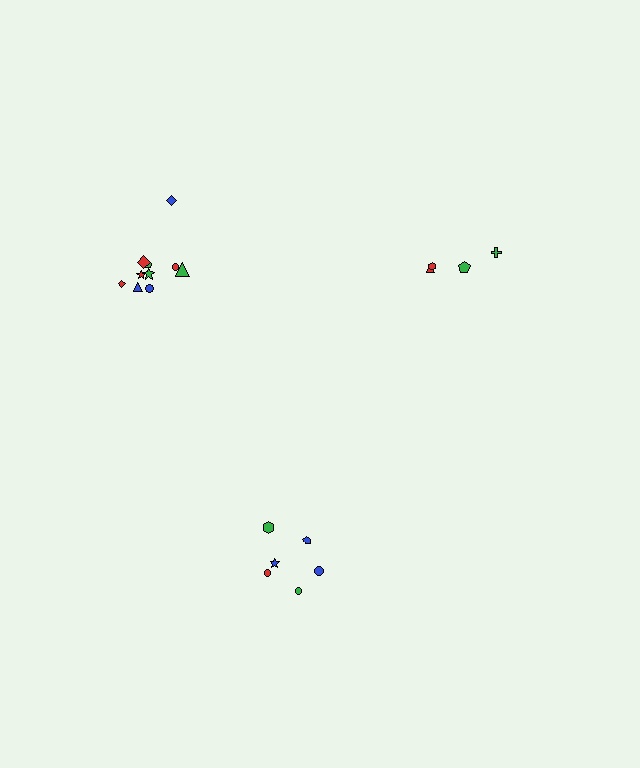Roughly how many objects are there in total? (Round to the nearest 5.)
Roughly 20 objects in total.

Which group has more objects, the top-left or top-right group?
The top-left group.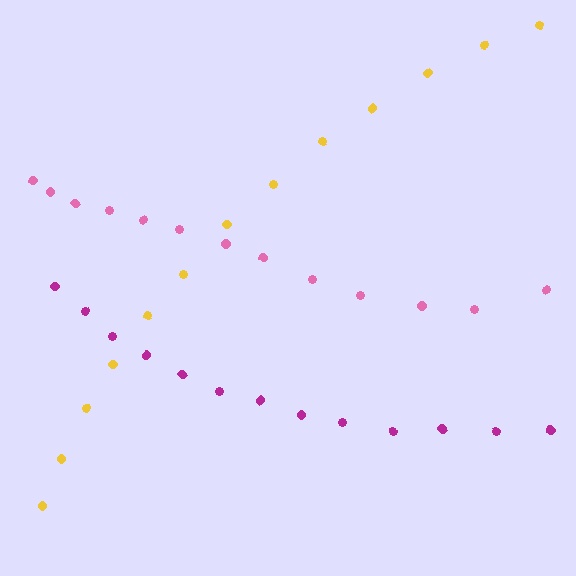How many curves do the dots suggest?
There are 3 distinct paths.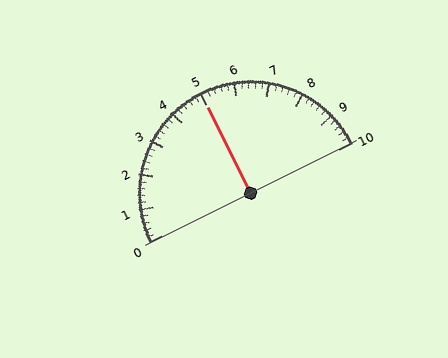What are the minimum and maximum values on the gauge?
The gauge ranges from 0 to 10.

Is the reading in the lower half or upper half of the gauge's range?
The reading is in the upper half of the range (0 to 10).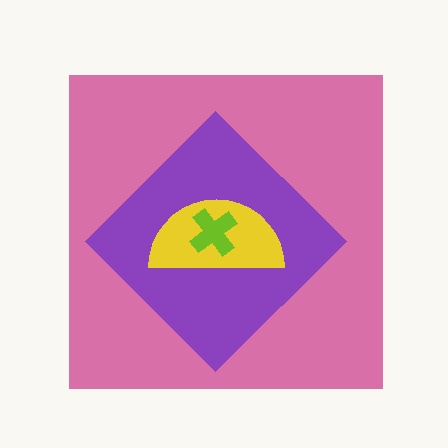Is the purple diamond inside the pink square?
Yes.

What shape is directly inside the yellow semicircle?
The lime cross.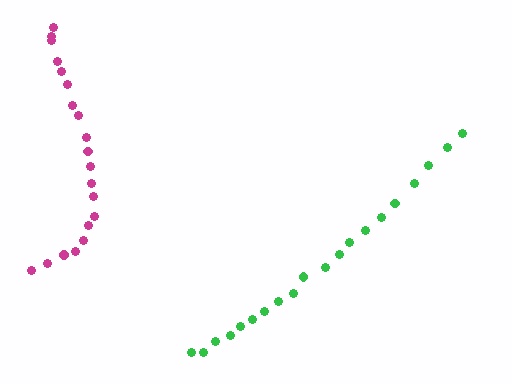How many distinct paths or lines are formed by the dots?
There are 2 distinct paths.